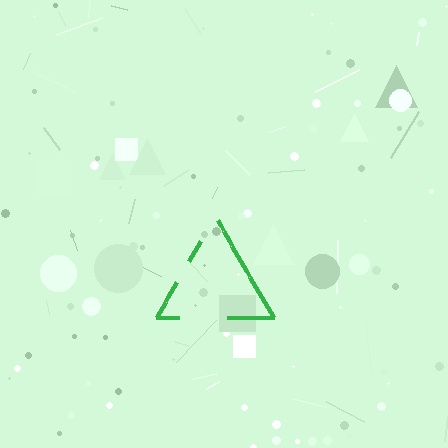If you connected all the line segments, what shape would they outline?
They would outline a triangle.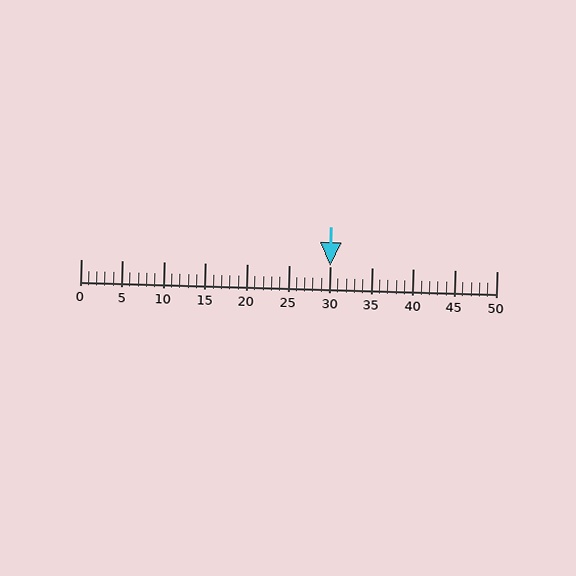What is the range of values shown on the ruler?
The ruler shows values from 0 to 50.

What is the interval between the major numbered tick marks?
The major tick marks are spaced 5 units apart.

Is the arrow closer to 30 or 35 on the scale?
The arrow is closer to 30.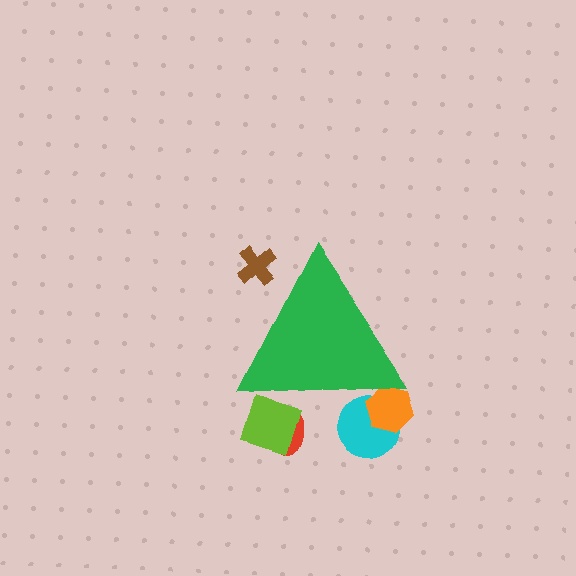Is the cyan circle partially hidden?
Yes, the cyan circle is partially hidden behind the green triangle.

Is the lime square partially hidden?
Yes, the lime square is partially hidden behind the green triangle.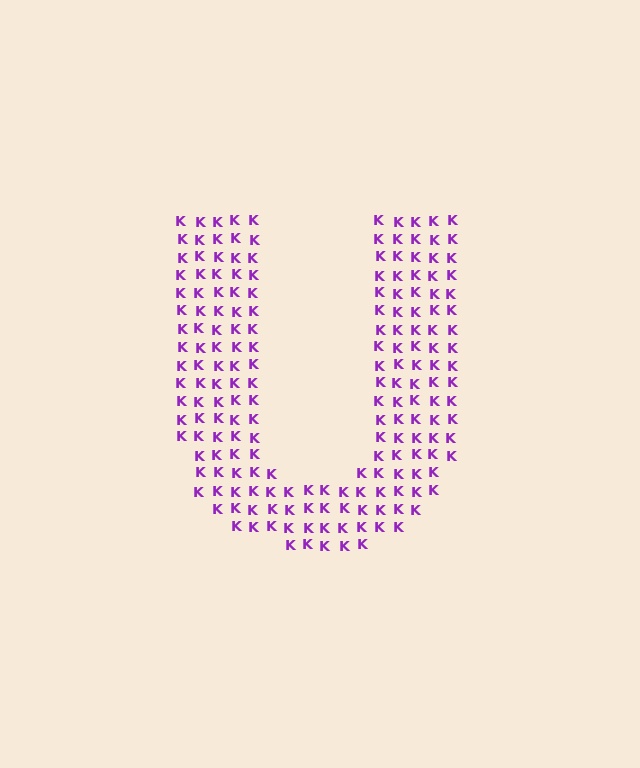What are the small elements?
The small elements are letter K's.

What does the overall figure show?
The overall figure shows the letter U.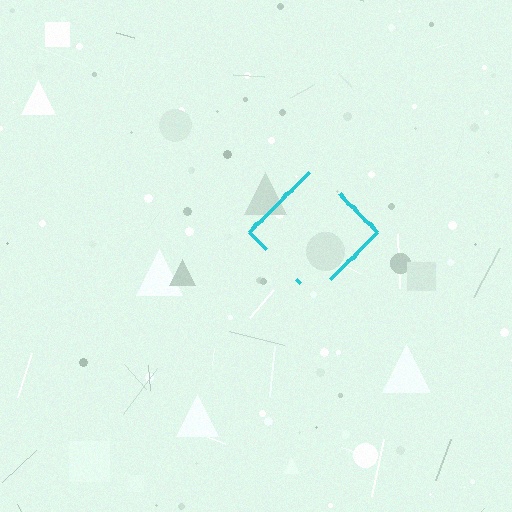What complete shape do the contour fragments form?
The contour fragments form a diamond.